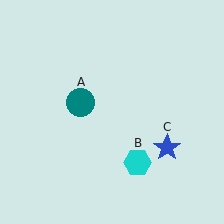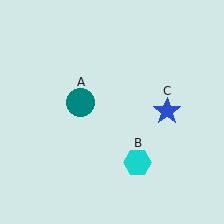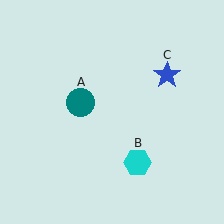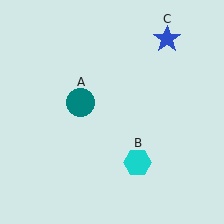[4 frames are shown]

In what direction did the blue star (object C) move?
The blue star (object C) moved up.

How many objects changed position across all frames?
1 object changed position: blue star (object C).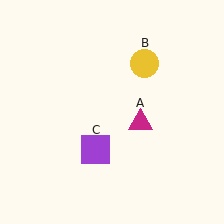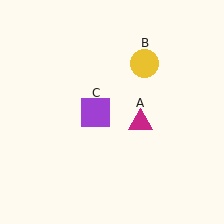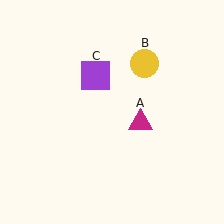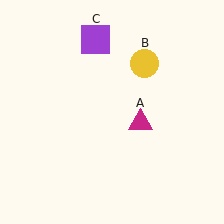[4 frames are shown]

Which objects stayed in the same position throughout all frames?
Magenta triangle (object A) and yellow circle (object B) remained stationary.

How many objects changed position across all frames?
1 object changed position: purple square (object C).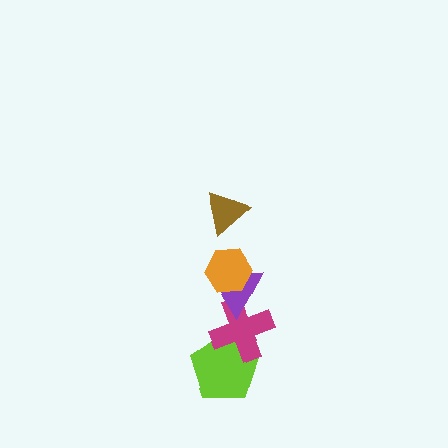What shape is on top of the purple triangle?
The orange hexagon is on top of the purple triangle.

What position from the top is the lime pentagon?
The lime pentagon is 5th from the top.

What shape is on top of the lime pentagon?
The magenta cross is on top of the lime pentagon.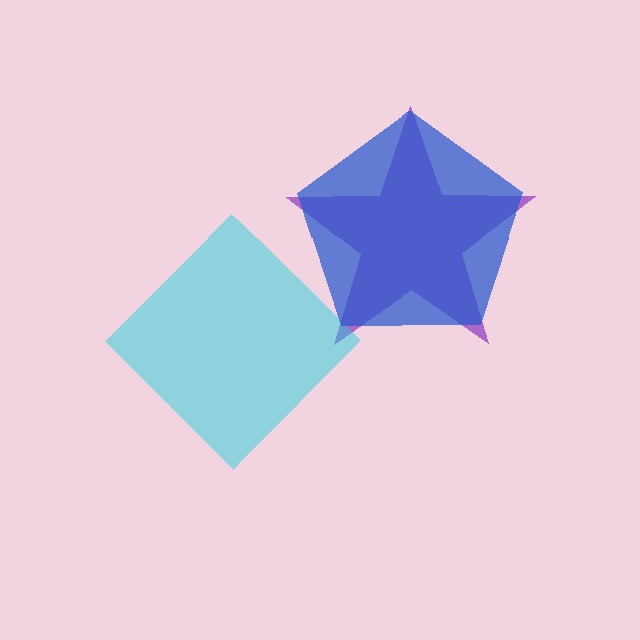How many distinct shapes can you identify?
There are 3 distinct shapes: a purple star, a cyan diamond, a blue pentagon.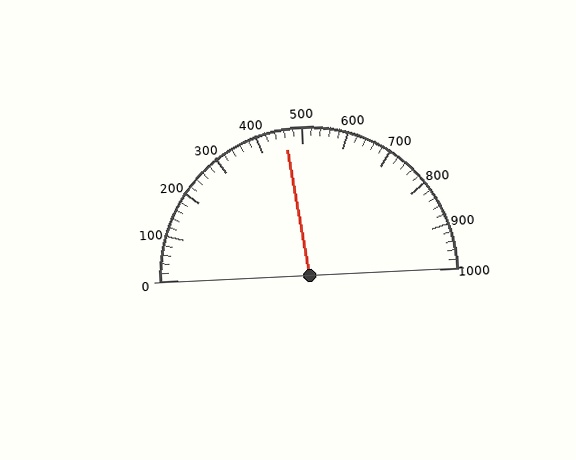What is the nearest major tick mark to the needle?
The nearest major tick mark is 500.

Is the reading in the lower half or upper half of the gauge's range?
The reading is in the lower half of the range (0 to 1000).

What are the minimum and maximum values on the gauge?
The gauge ranges from 0 to 1000.